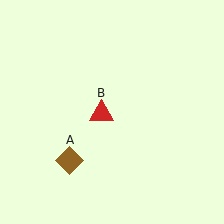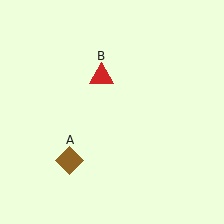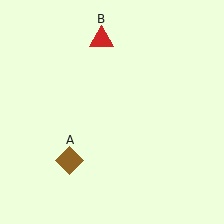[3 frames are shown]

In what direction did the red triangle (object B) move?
The red triangle (object B) moved up.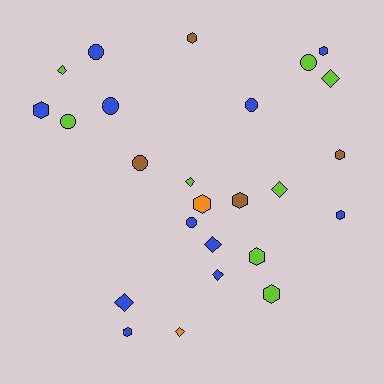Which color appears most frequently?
Blue, with 11 objects.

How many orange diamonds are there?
There is 1 orange diamond.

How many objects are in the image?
There are 25 objects.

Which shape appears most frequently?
Hexagon, with 10 objects.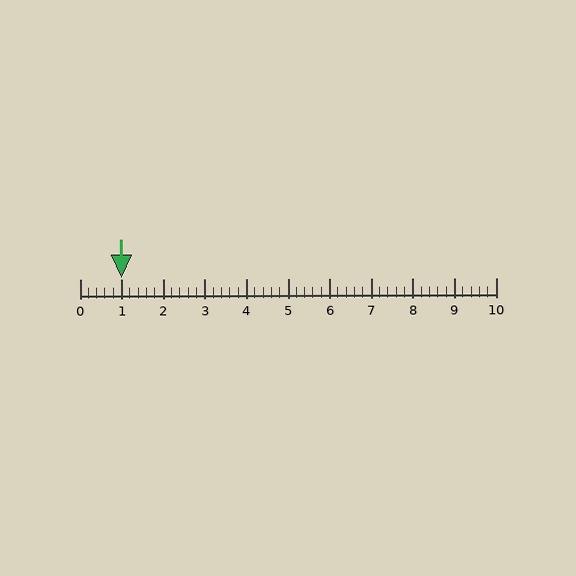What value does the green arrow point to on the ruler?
The green arrow points to approximately 1.0.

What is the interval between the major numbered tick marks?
The major tick marks are spaced 1 units apart.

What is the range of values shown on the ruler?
The ruler shows values from 0 to 10.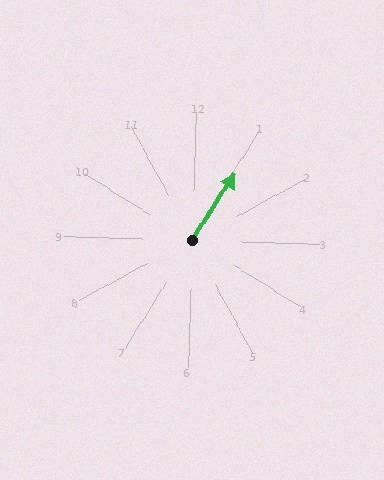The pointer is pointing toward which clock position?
Roughly 1 o'clock.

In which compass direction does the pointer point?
Northeast.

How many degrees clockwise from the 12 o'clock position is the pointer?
Approximately 31 degrees.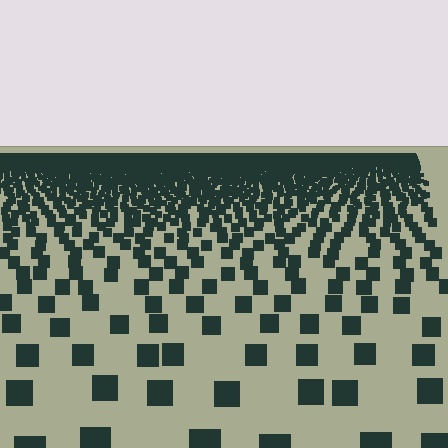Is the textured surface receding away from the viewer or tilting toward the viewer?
The surface is receding away from the viewer. Texture elements get smaller and denser toward the top.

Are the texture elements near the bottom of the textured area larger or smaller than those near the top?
Larger. Near the bottom, elements are closer to the viewer and appear at a bigger on-screen size.